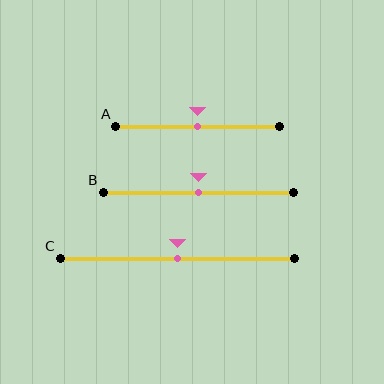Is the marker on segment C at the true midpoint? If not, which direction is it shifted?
Yes, the marker on segment C is at the true midpoint.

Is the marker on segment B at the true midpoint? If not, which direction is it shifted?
Yes, the marker on segment B is at the true midpoint.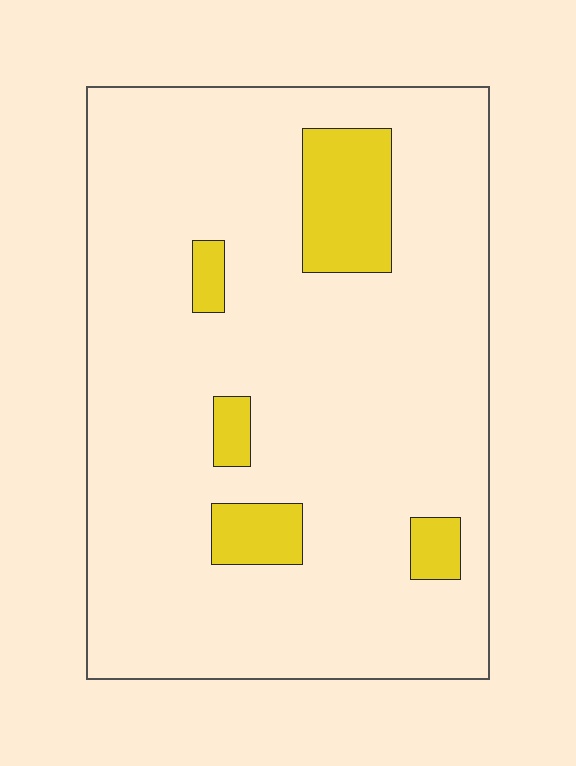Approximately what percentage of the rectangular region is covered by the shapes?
Approximately 10%.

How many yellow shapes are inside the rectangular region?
5.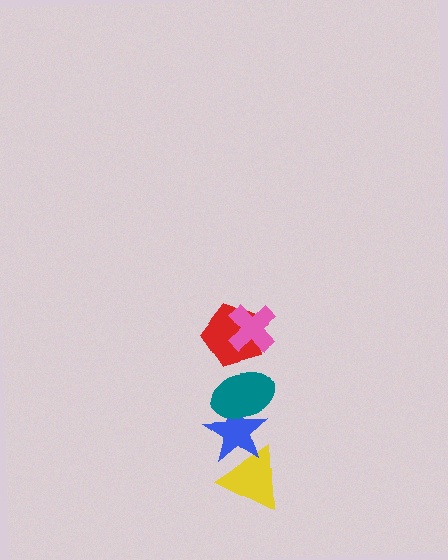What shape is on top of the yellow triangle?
The blue star is on top of the yellow triangle.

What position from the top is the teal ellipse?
The teal ellipse is 3rd from the top.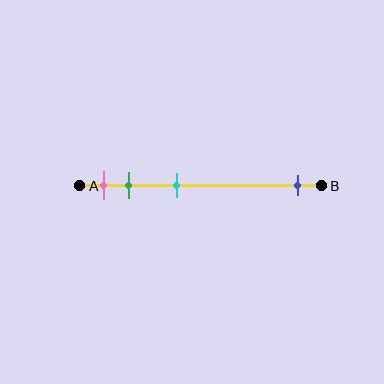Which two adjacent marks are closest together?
The pink and green marks are the closest adjacent pair.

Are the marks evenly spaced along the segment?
No, the marks are not evenly spaced.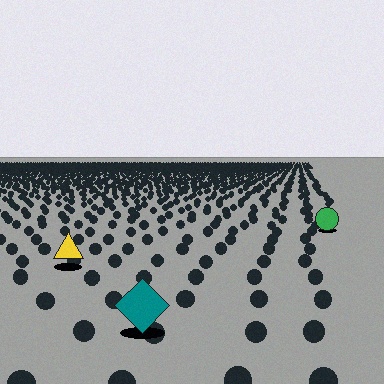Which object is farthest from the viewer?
The green circle is farthest from the viewer. It appears smaller and the ground texture around it is denser.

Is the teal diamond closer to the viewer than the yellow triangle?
Yes. The teal diamond is closer — you can tell from the texture gradient: the ground texture is coarser near it.